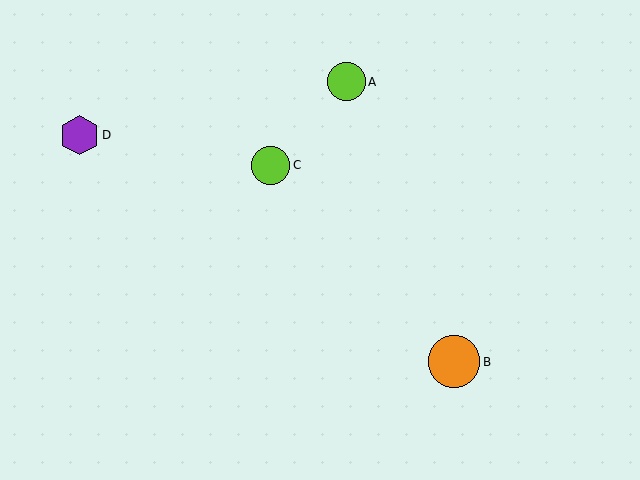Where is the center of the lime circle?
The center of the lime circle is at (271, 165).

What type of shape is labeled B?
Shape B is an orange circle.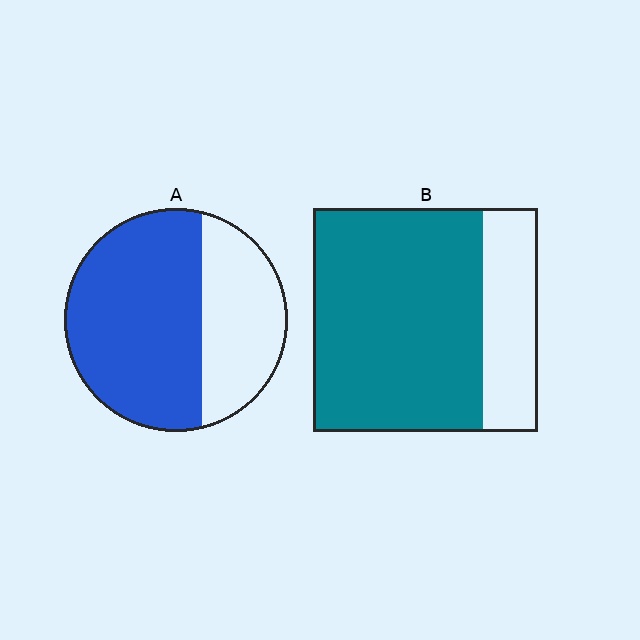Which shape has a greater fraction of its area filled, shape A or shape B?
Shape B.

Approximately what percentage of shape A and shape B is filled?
A is approximately 65% and B is approximately 75%.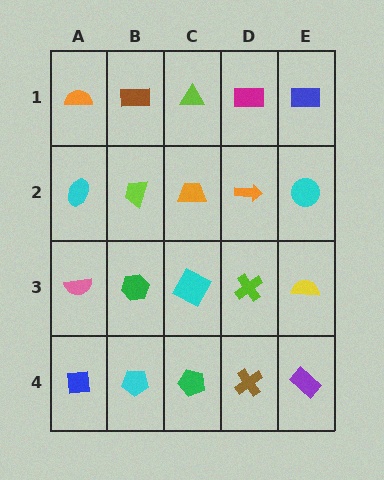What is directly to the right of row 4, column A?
A cyan pentagon.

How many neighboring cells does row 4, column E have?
2.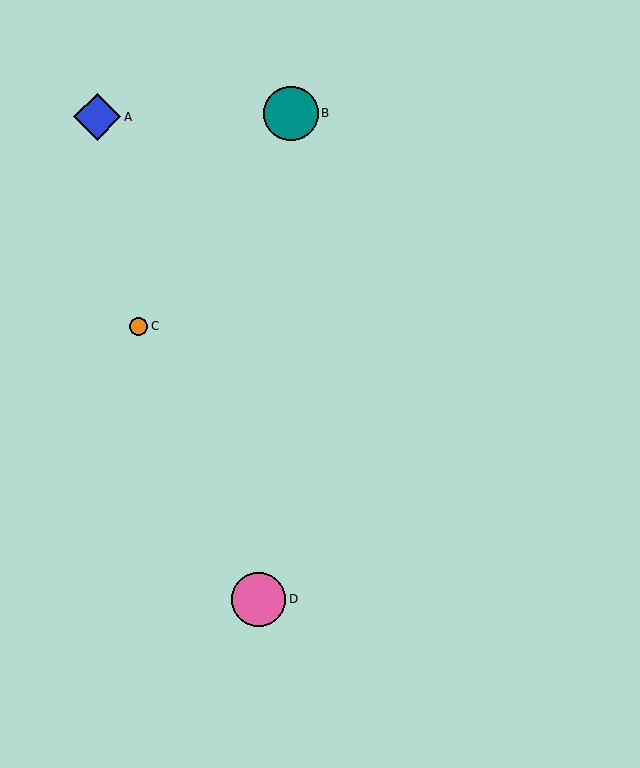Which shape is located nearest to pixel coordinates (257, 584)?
The pink circle (labeled D) at (259, 599) is nearest to that location.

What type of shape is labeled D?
Shape D is a pink circle.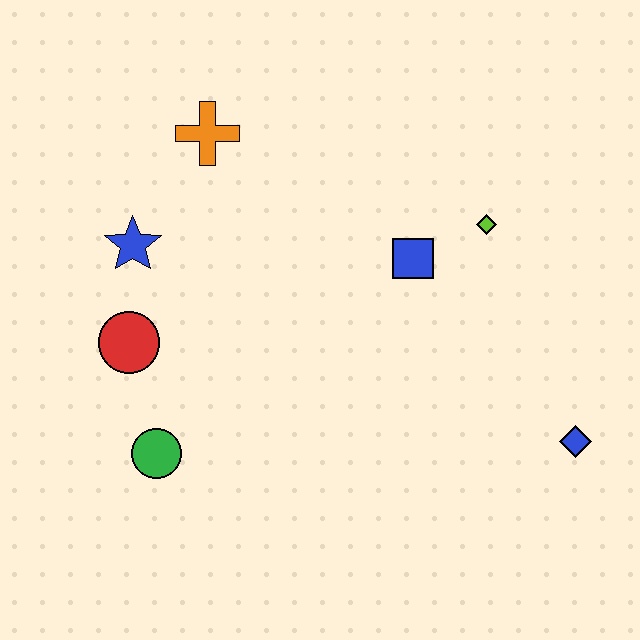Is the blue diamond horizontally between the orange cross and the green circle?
No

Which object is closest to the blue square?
The lime diamond is closest to the blue square.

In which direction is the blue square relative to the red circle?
The blue square is to the right of the red circle.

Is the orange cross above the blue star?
Yes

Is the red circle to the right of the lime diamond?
No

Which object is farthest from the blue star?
The blue diamond is farthest from the blue star.